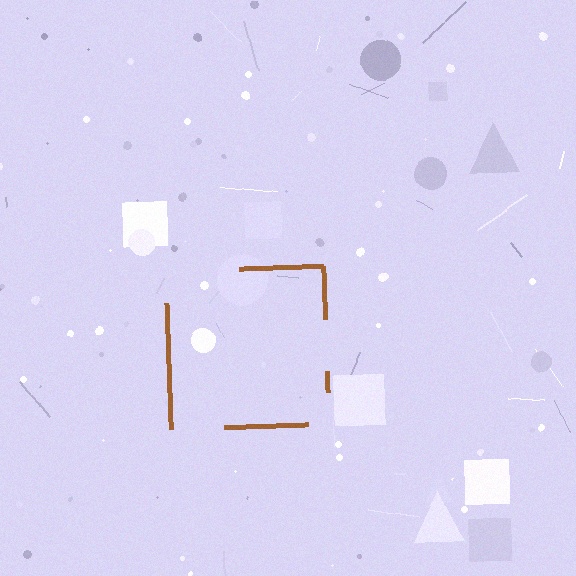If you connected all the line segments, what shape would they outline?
They would outline a square.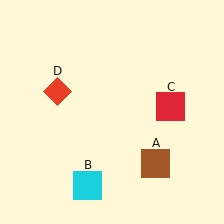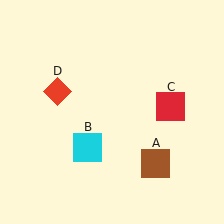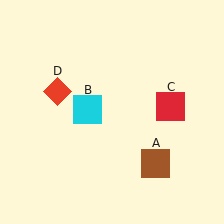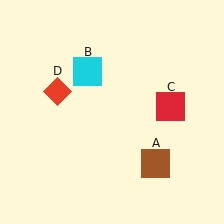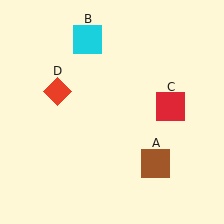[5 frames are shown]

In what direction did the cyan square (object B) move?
The cyan square (object B) moved up.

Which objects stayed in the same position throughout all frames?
Brown square (object A) and red square (object C) and red diamond (object D) remained stationary.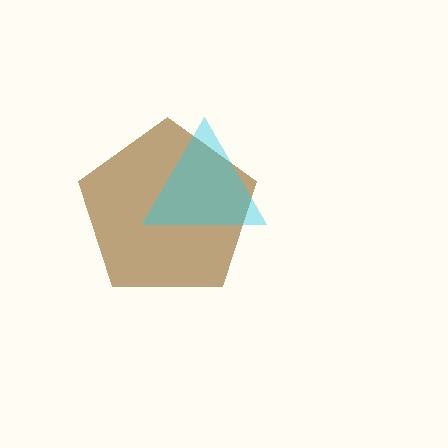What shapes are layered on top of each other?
The layered shapes are: a brown pentagon, a cyan triangle.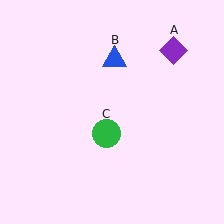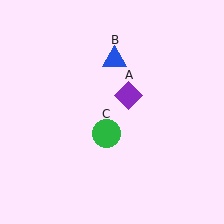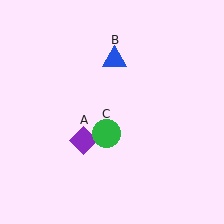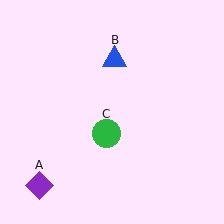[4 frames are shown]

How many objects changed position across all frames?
1 object changed position: purple diamond (object A).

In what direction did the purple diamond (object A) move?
The purple diamond (object A) moved down and to the left.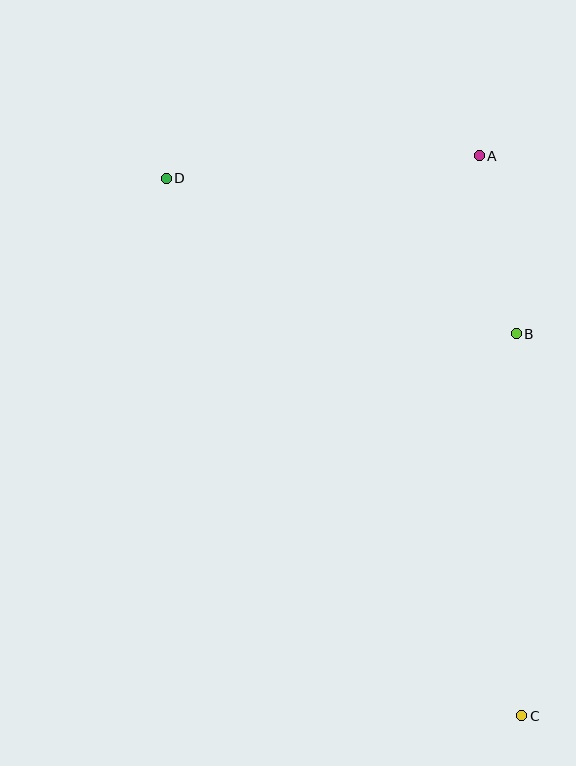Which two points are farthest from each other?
Points C and D are farthest from each other.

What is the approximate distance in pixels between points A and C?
The distance between A and C is approximately 561 pixels.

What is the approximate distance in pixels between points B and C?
The distance between B and C is approximately 382 pixels.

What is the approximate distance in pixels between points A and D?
The distance between A and D is approximately 314 pixels.